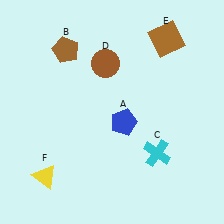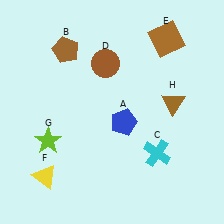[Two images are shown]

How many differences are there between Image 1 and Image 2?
There are 2 differences between the two images.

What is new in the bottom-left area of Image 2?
A lime star (G) was added in the bottom-left area of Image 2.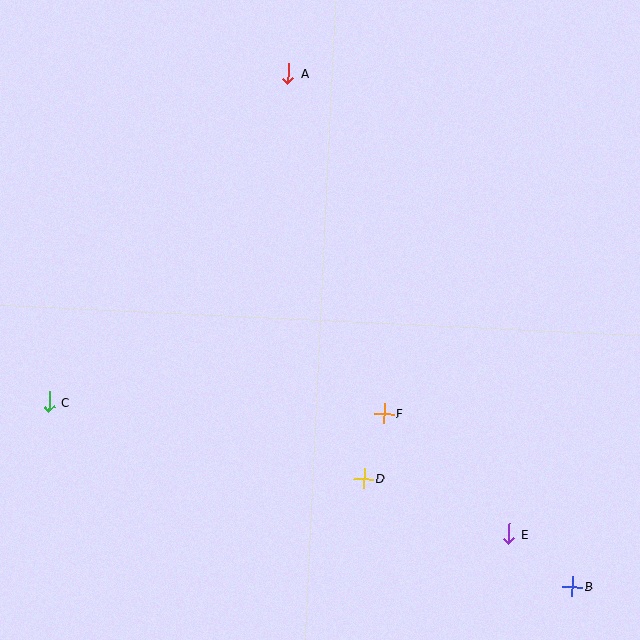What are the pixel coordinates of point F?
Point F is at (384, 413).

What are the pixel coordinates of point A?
Point A is at (288, 74).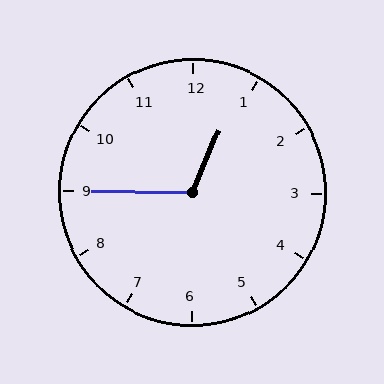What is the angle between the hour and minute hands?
Approximately 112 degrees.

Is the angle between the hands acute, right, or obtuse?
It is obtuse.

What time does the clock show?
12:45.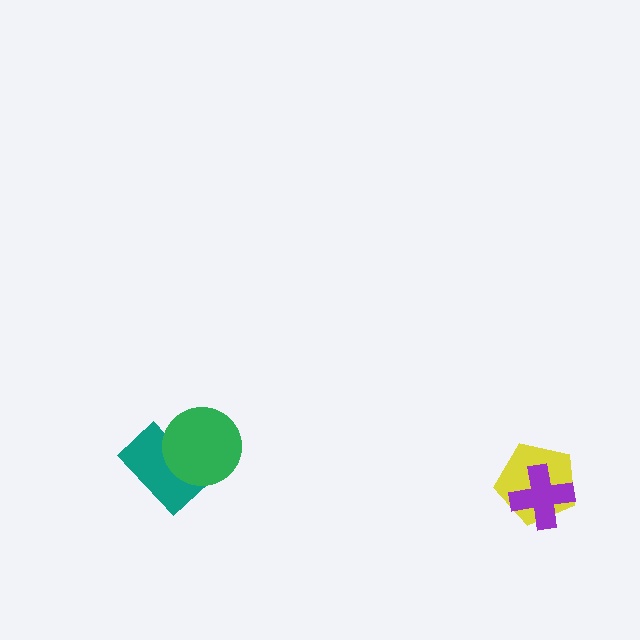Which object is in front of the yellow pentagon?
The purple cross is in front of the yellow pentagon.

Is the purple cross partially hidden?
No, no other shape covers it.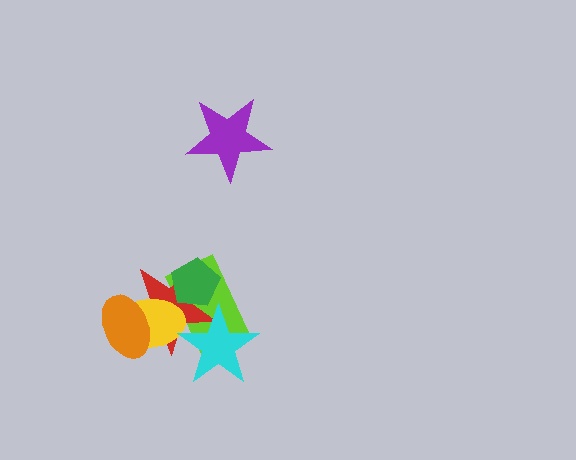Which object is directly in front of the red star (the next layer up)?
The yellow ellipse is directly in front of the red star.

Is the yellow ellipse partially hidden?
Yes, it is partially covered by another shape.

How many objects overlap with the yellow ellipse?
3 objects overlap with the yellow ellipse.